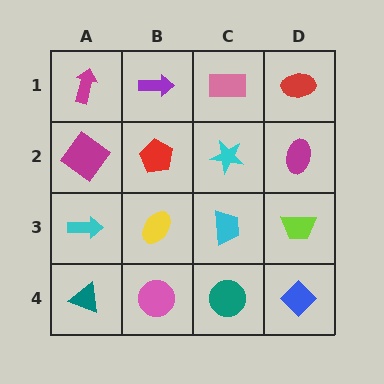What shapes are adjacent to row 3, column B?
A red pentagon (row 2, column B), a pink circle (row 4, column B), a cyan arrow (row 3, column A), a cyan trapezoid (row 3, column C).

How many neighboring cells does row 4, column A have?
2.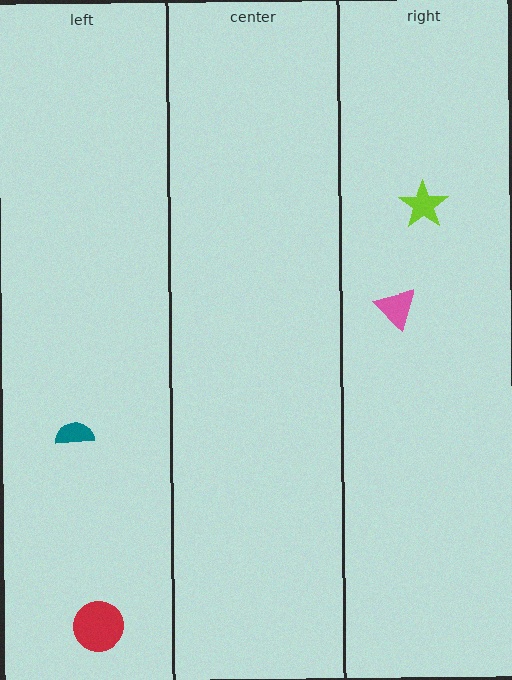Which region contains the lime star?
The right region.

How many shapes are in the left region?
2.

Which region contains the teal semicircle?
The left region.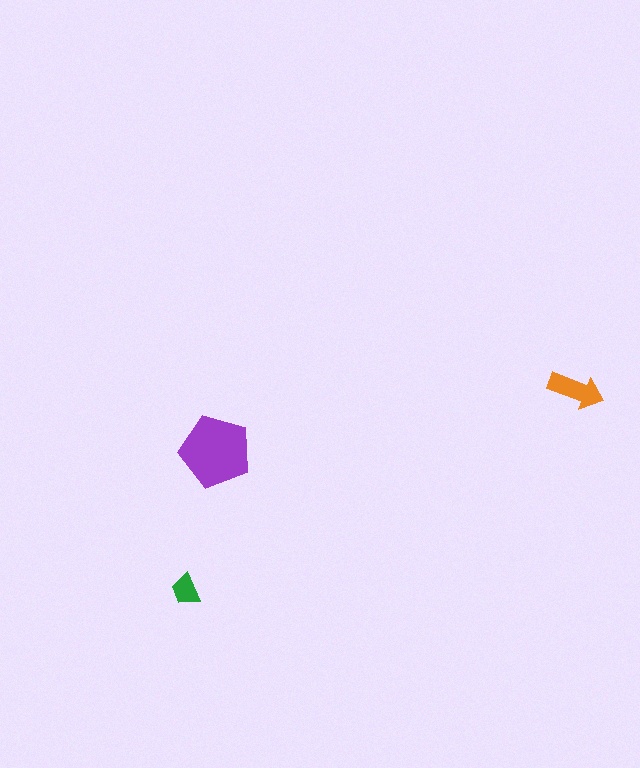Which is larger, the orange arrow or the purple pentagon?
The purple pentagon.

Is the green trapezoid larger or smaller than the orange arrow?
Smaller.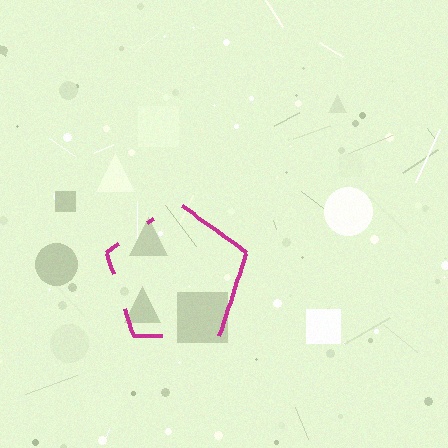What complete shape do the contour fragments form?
The contour fragments form a pentagon.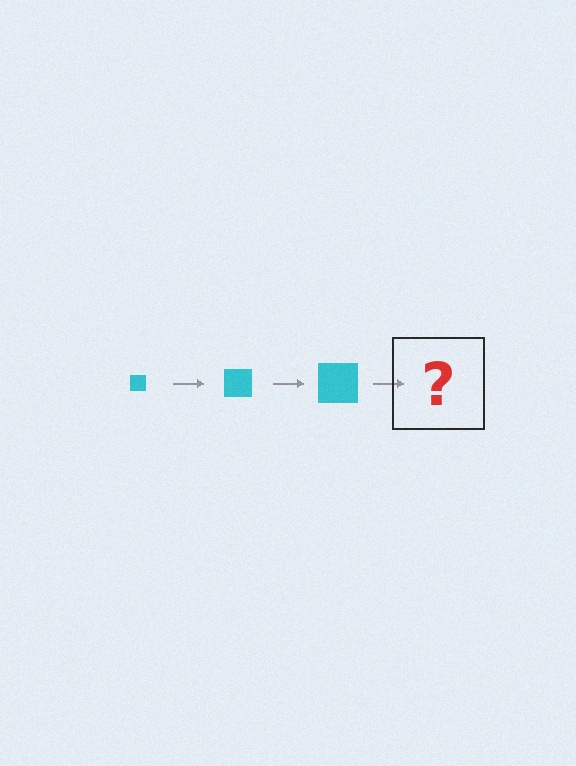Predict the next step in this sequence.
The next step is a cyan square, larger than the previous one.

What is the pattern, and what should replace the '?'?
The pattern is that the square gets progressively larger each step. The '?' should be a cyan square, larger than the previous one.